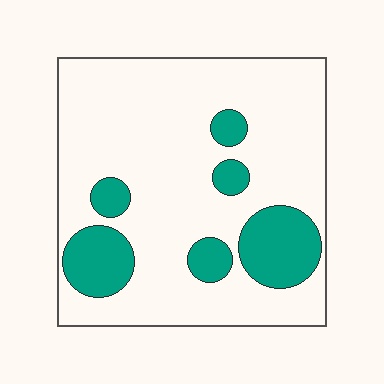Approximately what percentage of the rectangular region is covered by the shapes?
Approximately 20%.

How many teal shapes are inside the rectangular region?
6.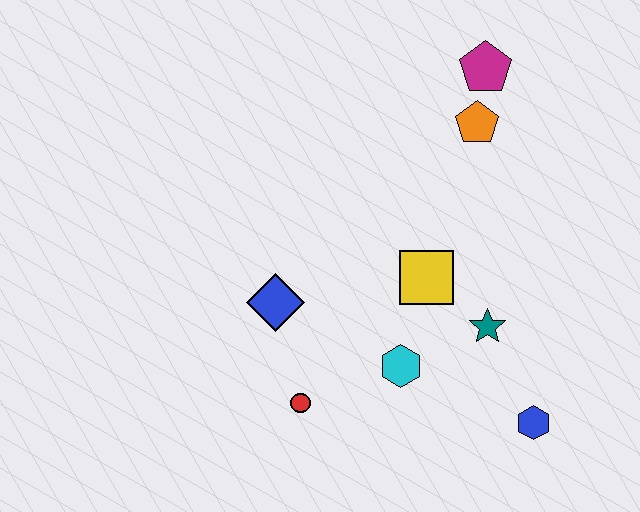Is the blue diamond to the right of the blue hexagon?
No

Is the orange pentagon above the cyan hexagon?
Yes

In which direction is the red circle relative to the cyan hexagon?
The red circle is to the left of the cyan hexagon.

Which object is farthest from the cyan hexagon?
The magenta pentagon is farthest from the cyan hexagon.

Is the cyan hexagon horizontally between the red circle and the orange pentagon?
Yes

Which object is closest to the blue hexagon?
The teal star is closest to the blue hexagon.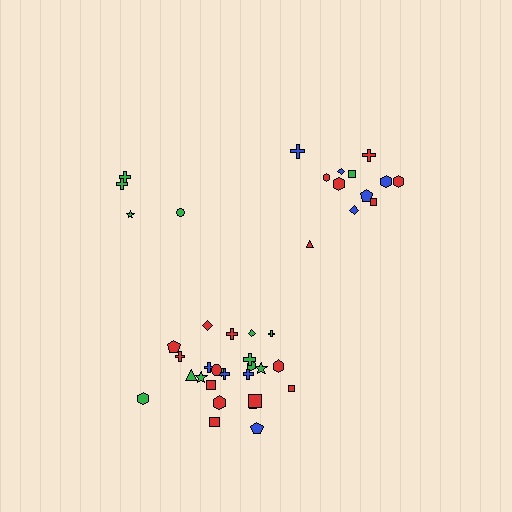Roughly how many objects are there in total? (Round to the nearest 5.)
Roughly 40 objects in total.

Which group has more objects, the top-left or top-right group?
The top-right group.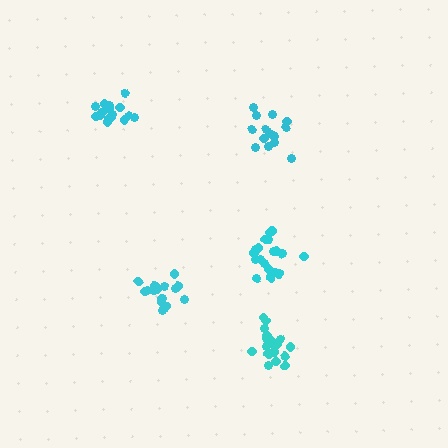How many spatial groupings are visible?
There are 5 spatial groupings.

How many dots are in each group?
Group 1: 15 dots, Group 2: 16 dots, Group 3: 20 dots, Group 4: 20 dots, Group 5: 16 dots (87 total).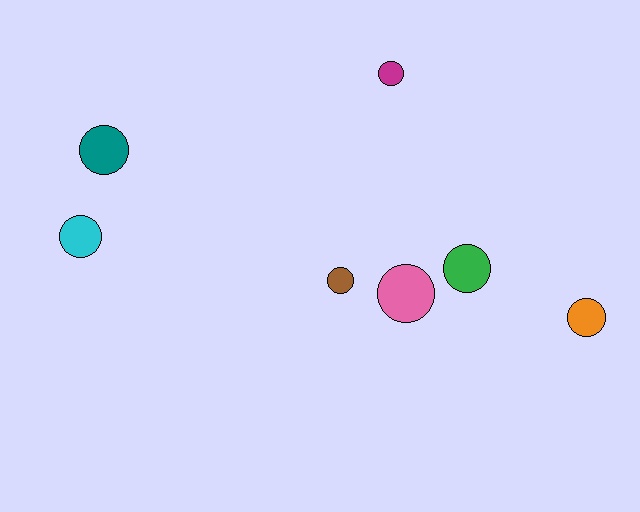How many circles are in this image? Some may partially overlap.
There are 7 circles.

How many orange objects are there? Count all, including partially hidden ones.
There is 1 orange object.